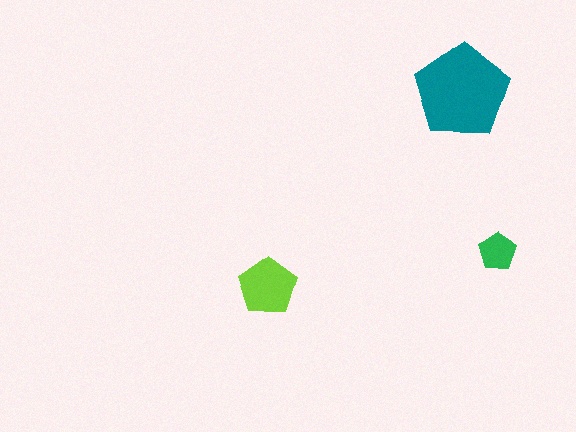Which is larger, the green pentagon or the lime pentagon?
The lime one.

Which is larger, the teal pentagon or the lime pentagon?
The teal one.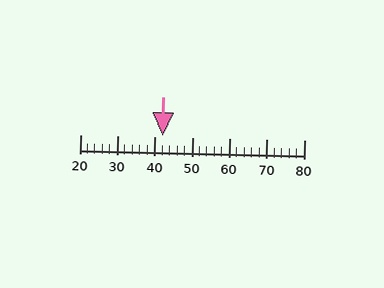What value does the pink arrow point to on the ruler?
The pink arrow points to approximately 42.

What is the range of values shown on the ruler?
The ruler shows values from 20 to 80.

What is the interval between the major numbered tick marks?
The major tick marks are spaced 10 units apart.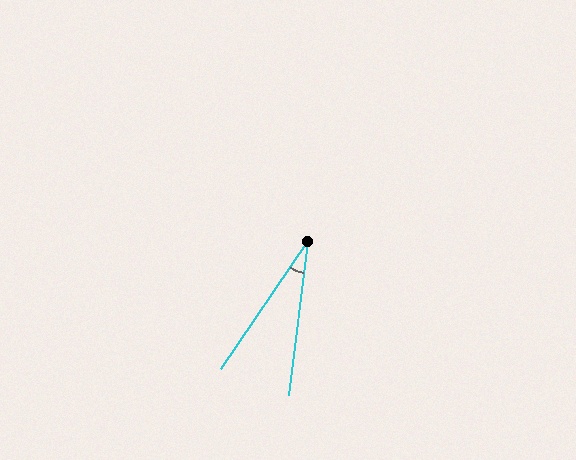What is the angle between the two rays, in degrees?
Approximately 27 degrees.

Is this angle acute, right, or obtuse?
It is acute.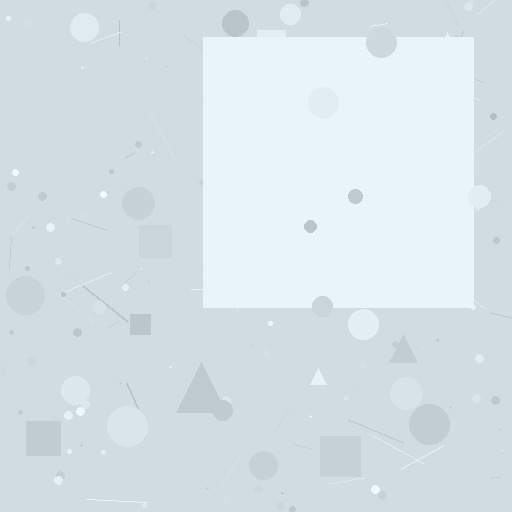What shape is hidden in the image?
A square is hidden in the image.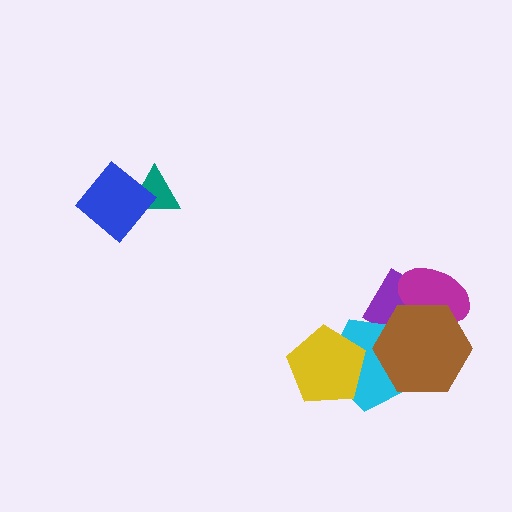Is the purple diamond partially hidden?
Yes, it is partially covered by another shape.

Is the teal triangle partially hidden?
Yes, it is partially covered by another shape.